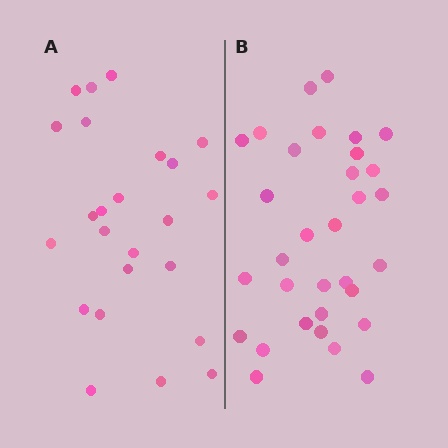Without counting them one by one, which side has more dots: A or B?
Region B (the right region) has more dots.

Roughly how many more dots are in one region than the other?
Region B has roughly 8 or so more dots than region A.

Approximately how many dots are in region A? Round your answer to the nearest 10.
About 20 dots. (The exact count is 24, which rounds to 20.)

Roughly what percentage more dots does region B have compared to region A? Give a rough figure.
About 35% more.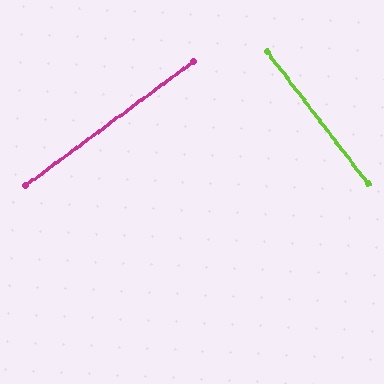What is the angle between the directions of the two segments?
Approximately 89 degrees.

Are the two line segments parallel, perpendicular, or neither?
Perpendicular — they meet at approximately 89°.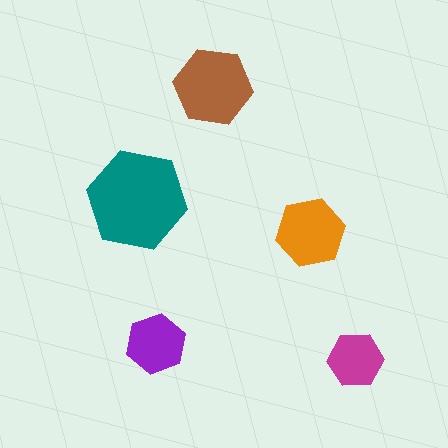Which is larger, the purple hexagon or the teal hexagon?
The teal one.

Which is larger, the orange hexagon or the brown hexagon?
The brown one.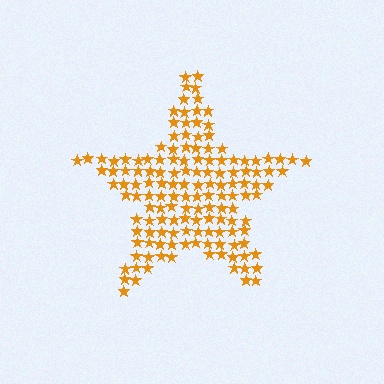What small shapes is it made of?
It is made of small stars.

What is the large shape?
The large shape is a star.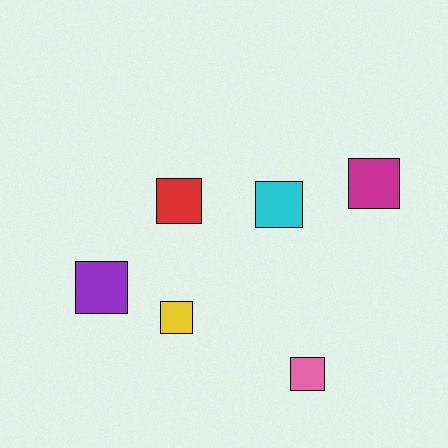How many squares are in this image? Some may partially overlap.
There are 6 squares.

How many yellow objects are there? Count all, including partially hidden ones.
There is 1 yellow object.